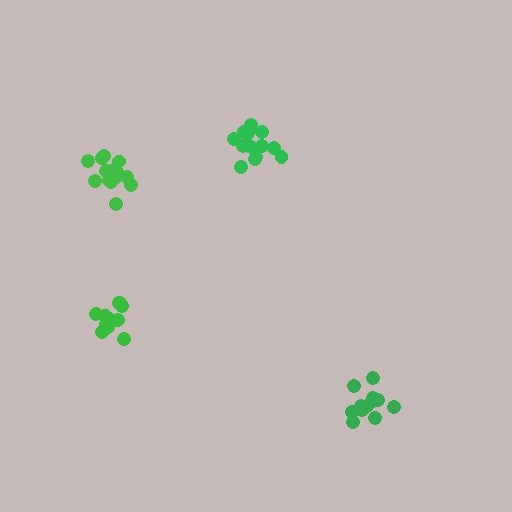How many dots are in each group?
Group 1: 12 dots, Group 2: 16 dots, Group 3: 14 dots, Group 4: 16 dots (58 total).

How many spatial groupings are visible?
There are 4 spatial groupings.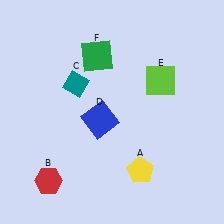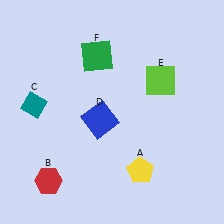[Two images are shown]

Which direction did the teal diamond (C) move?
The teal diamond (C) moved left.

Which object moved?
The teal diamond (C) moved left.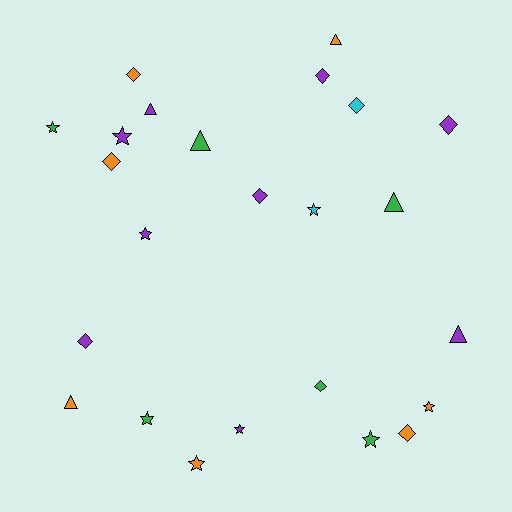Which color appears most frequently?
Purple, with 9 objects.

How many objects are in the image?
There are 24 objects.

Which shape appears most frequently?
Diamond, with 9 objects.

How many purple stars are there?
There are 3 purple stars.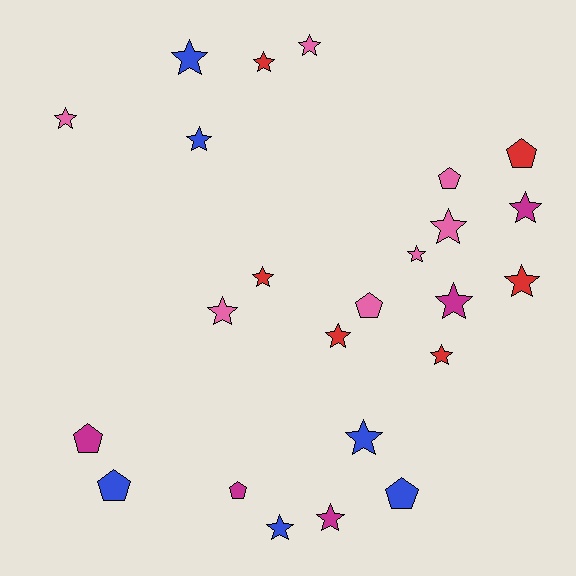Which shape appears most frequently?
Star, with 17 objects.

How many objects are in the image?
There are 24 objects.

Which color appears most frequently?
Pink, with 7 objects.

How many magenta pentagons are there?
There are 2 magenta pentagons.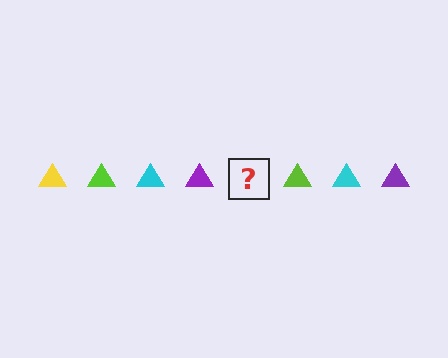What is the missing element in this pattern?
The missing element is a yellow triangle.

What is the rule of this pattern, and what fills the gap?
The rule is that the pattern cycles through yellow, lime, cyan, purple triangles. The gap should be filled with a yellow triangle.